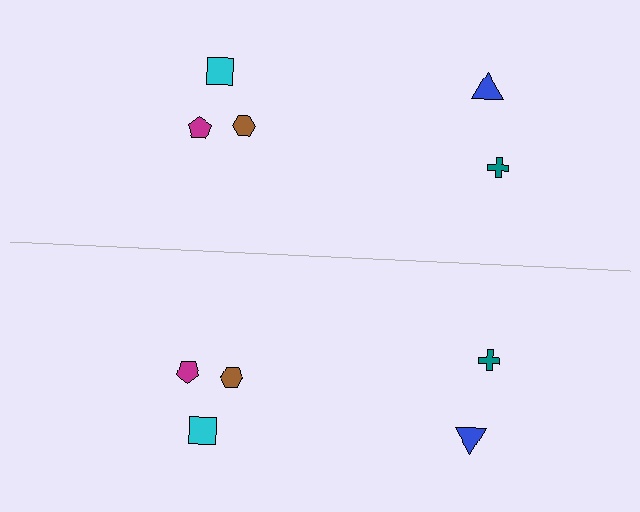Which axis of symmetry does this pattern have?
The pattern has a horizontal axis of symmetry running through the center of the image.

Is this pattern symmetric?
Yes, this pattern has bilateral (reflection) symmetry.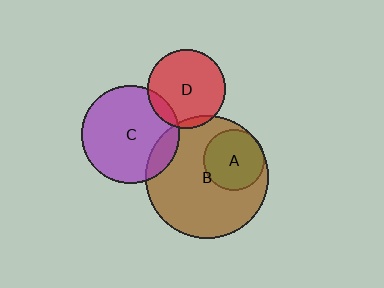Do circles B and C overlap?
Yes.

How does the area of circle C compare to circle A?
Approximately 2.5 times.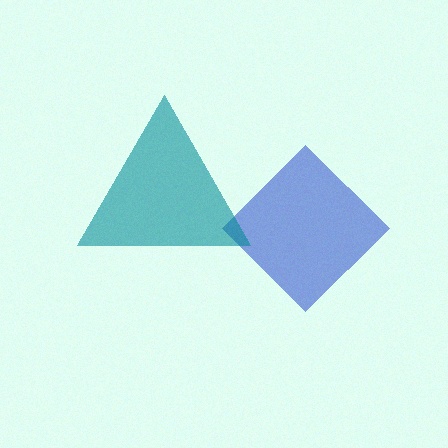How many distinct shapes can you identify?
There are 2 distinct shapes: a blue diamond, a teal triangle.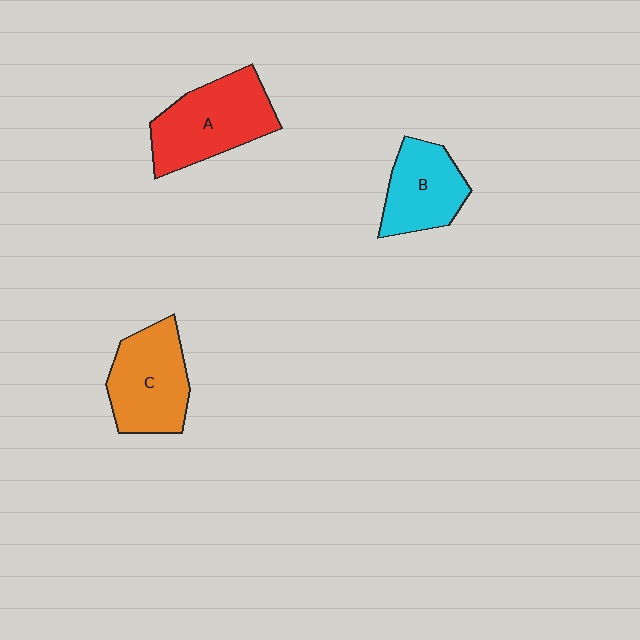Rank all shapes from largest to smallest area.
From largest to smallest: A (red), C (orange), B (cyan).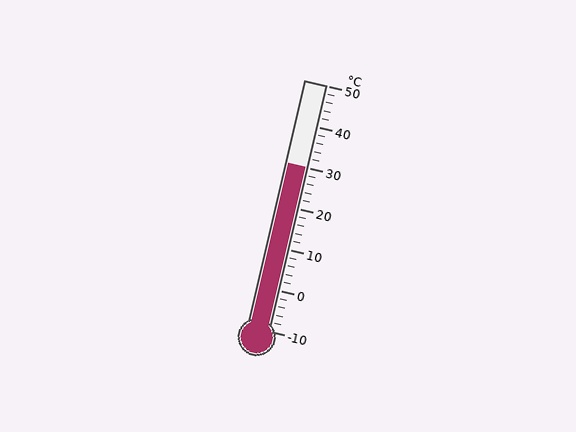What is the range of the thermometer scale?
The thermometer scale ranges from -10°C to 50°C.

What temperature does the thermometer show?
The thermometer shows approximately 30°C.